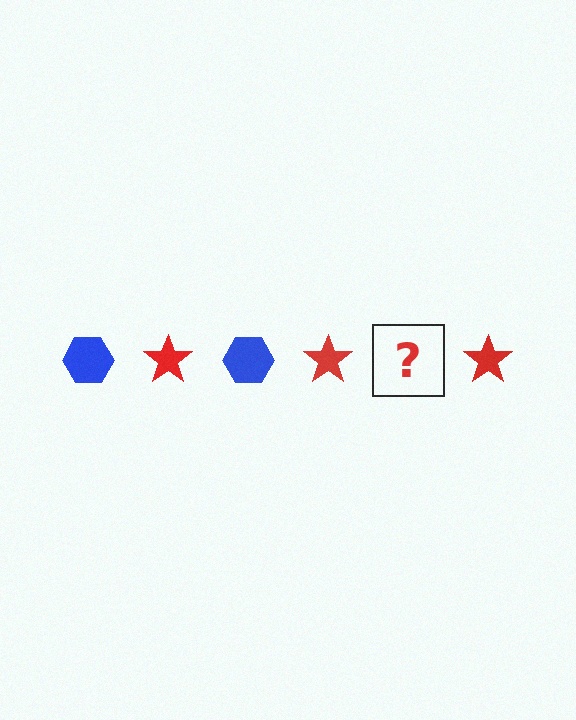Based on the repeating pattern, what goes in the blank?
The blank should be a blue hexagon.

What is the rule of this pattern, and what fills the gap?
The rule is that the pattern alternates between blue hexagon and red star. The gap should be filled with a blue hexagon.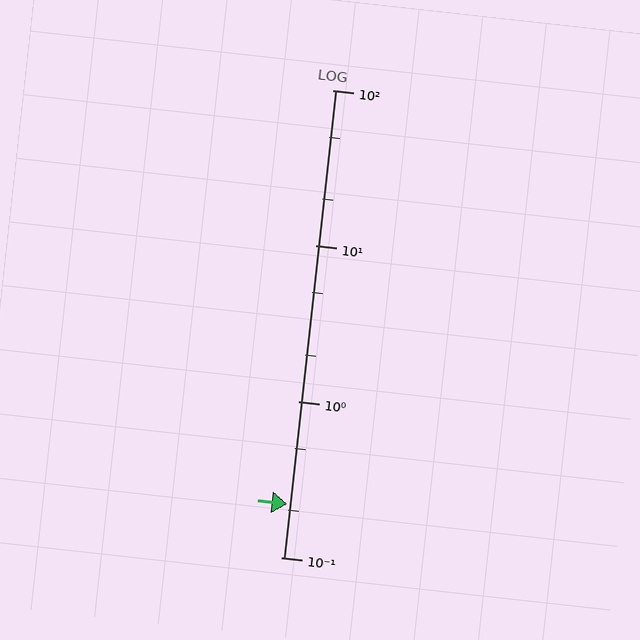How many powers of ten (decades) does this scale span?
The scale spans 3 decades, from 0.1 to 100.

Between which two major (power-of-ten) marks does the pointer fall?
The pointer is between 0.1 and 1.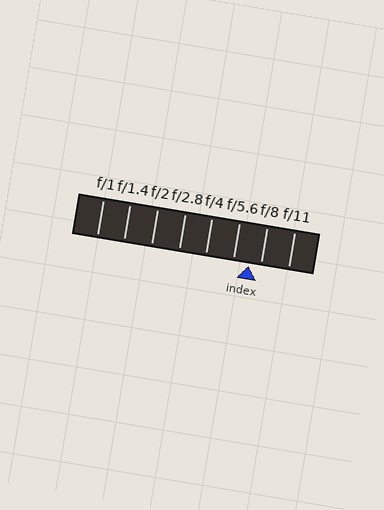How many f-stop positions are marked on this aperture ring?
There are 8 f-stop positions marked.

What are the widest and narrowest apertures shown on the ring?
The widest aperture shown is f/1 and the narrowest is f/11.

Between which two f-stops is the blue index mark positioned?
The index mark is between f/5.6 and f/8.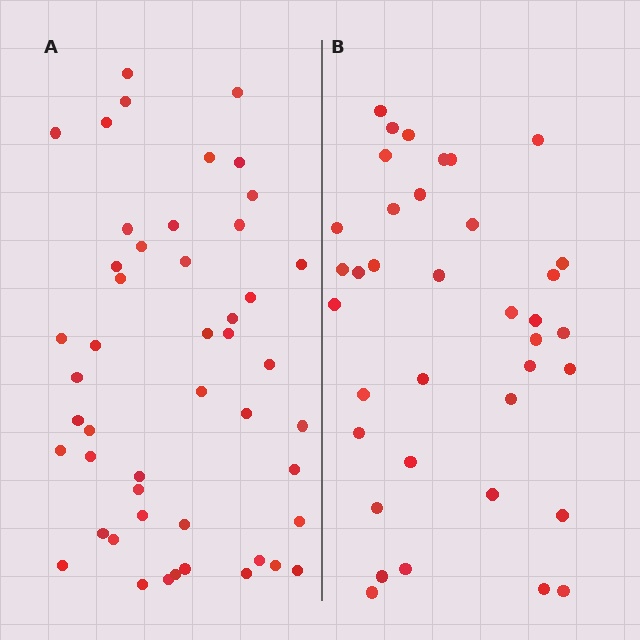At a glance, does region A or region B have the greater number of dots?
Region A (the left region) has more dots.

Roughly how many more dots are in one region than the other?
Region A has roughly 12 or so more dots than region B.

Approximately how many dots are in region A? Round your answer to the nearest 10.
About 50 dots. (The exact count is 48, which rounds to 50.)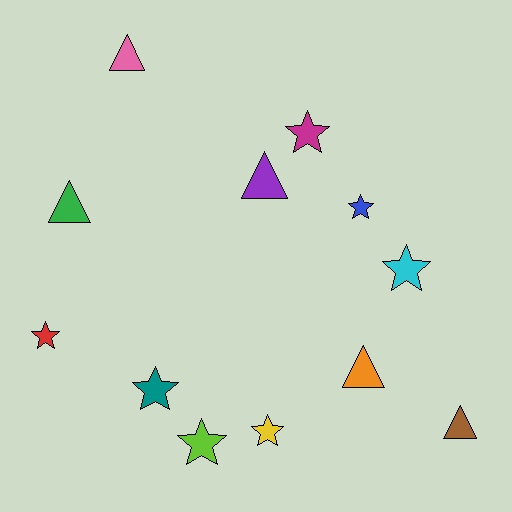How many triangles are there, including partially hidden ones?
There are 5 triangles.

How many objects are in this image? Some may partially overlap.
There are 12 objects.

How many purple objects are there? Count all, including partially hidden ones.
There is 1 purple object.